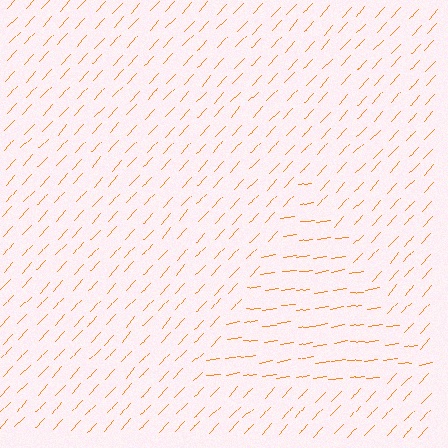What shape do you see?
I see a triangle.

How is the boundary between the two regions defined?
The boundary is defined purely by a change in line orientation (approximately 40 degrees difference). All lines are the same color and thickness.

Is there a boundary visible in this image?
Yes, there is a texture boundary formed by a change in line orientation.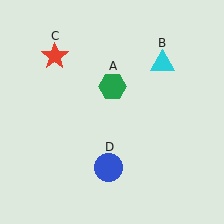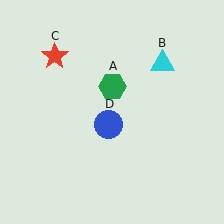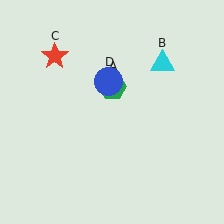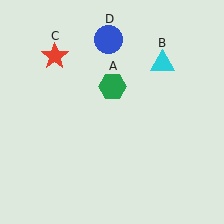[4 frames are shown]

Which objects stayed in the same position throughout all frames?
Green hexagon (object A) and cyan triangle (object B) and red star (object C) remained stationary.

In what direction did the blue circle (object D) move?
The blue circle (object D) moved up.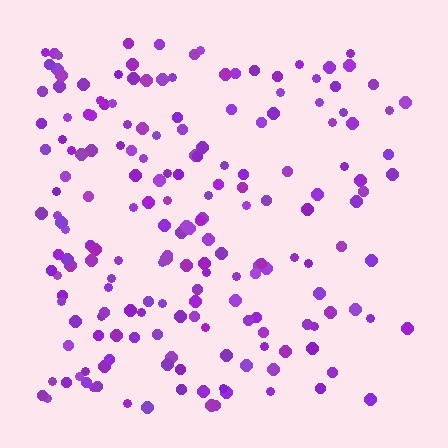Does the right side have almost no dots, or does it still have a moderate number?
Still a moderate number, just noticeably fewer than the left.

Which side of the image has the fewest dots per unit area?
The right.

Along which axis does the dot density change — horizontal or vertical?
Horizontal.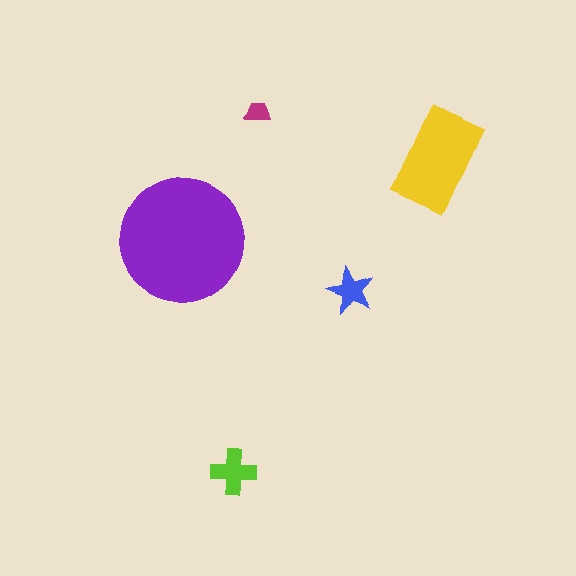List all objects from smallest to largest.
The magenta trapezoid, the blue star, the lime cross, the yellow rectangle, the purple circle.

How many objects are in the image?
There are 5 objects in the image.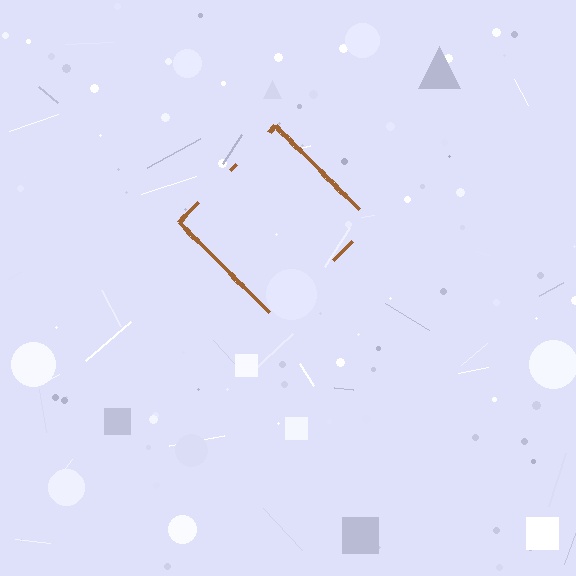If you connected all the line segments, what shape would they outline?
They would outline a diamond.